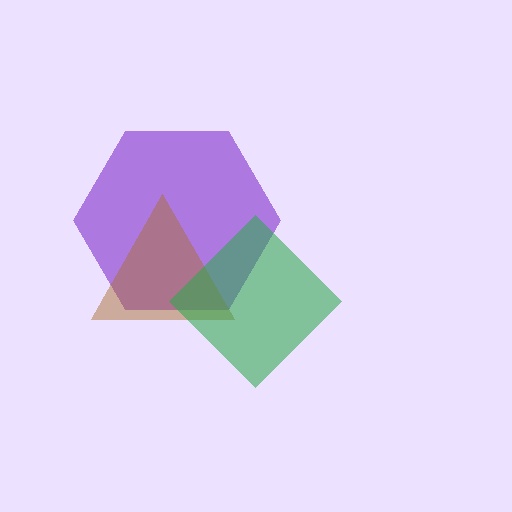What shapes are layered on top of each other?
The layered shapes are: a purple hexagon, a brown triangle, a green diamond.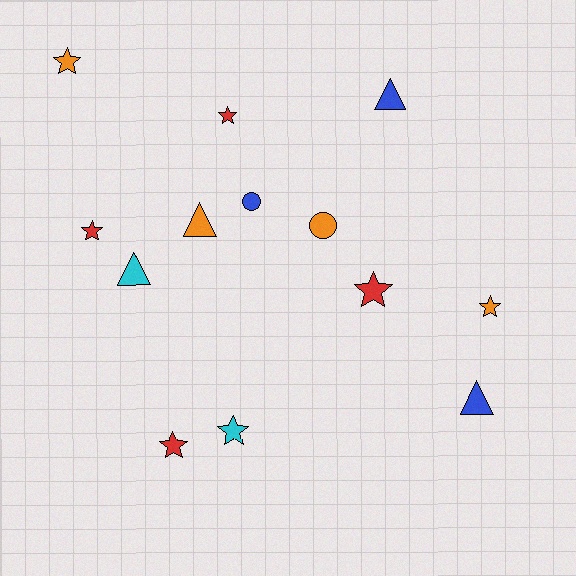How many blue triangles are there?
There are 2 blue triangles.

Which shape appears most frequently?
Star, with 7 objects.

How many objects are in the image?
There are 13 objects.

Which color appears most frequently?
Red, with 4 objects.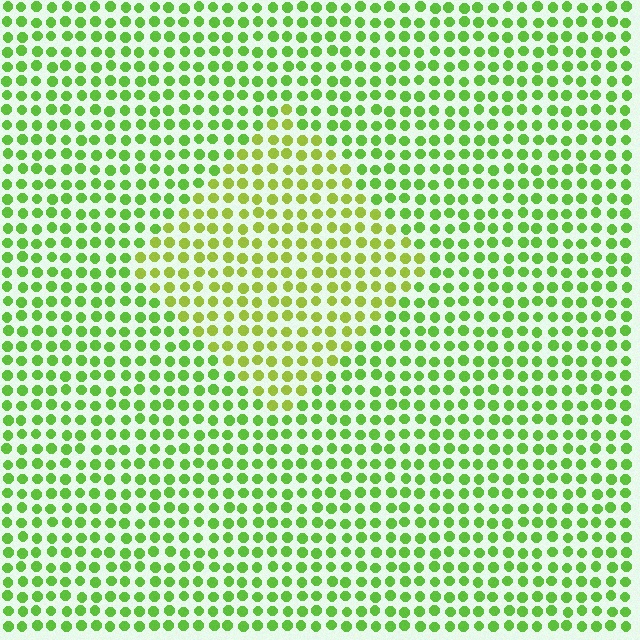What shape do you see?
I see a diamond.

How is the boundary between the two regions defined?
The boundary is defined purely by a slight shift in hue (about 27 degrees). Spacing, size, and orientation are identical on both sides.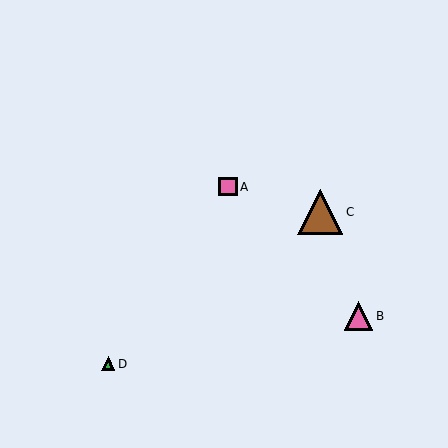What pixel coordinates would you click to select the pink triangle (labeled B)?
Click at (358, 316) to select the pink triangle B.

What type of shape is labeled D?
Shape D is a green triangle.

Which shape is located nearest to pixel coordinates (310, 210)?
The brown triangle (labeled C) at (320, 212) is nearest to that location.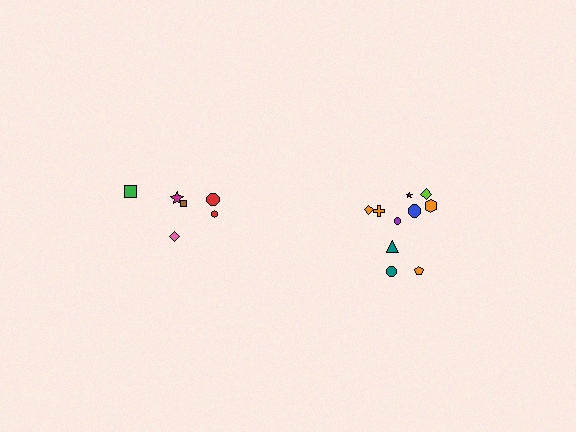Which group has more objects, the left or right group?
The right group.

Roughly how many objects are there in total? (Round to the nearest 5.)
Roughly 15 objects in total.